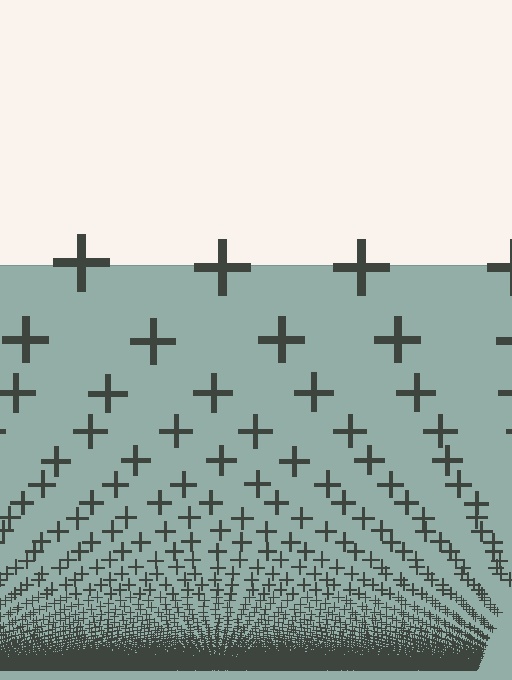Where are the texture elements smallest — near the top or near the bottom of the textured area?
Near the bottom.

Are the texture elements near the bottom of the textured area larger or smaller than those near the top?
Smaller. The gradient is inverted — elements near the bottom are smaller and denser.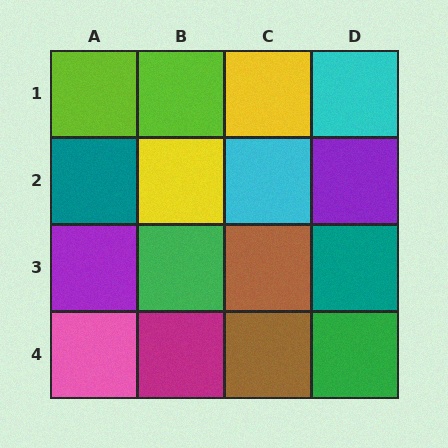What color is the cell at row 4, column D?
Green.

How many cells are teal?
2 cells are teal.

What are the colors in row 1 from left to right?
Lime, lime, yellow, cyan.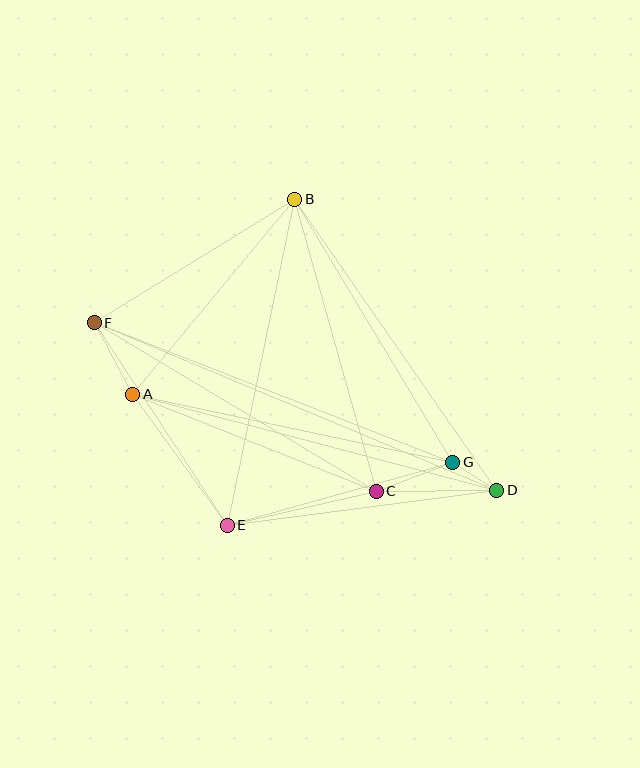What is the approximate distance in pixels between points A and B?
The distance between A and B is approximately 253 pixels.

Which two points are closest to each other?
Points D and G are closest to each other.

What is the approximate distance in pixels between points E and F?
The distance between E and F is approximately 243 pixels.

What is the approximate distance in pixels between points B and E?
The distance between B and E is approximately 333 pixels.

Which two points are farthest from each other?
Points D and F are farthest from each other.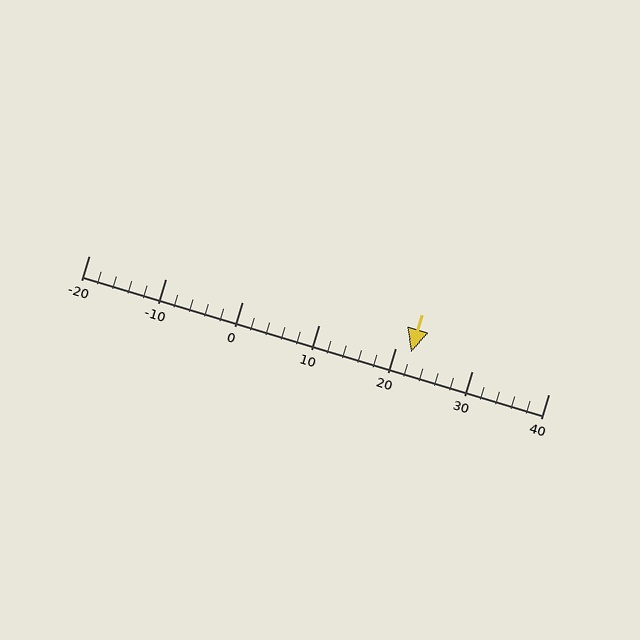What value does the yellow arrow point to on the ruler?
The yellow arrow points to approximately 22.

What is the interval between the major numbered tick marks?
The major tick marks are spaced 10 units apart.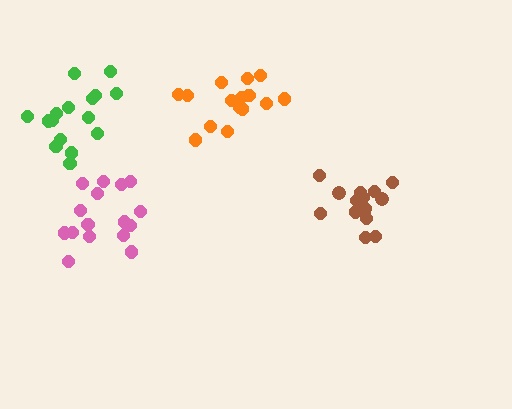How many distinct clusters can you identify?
There are 4 distinct clusters.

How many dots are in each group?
Group 1: 16 dots, Group 2: 15 dots, Group 3: 16 dots, Group 4: 15 dots (62 total).